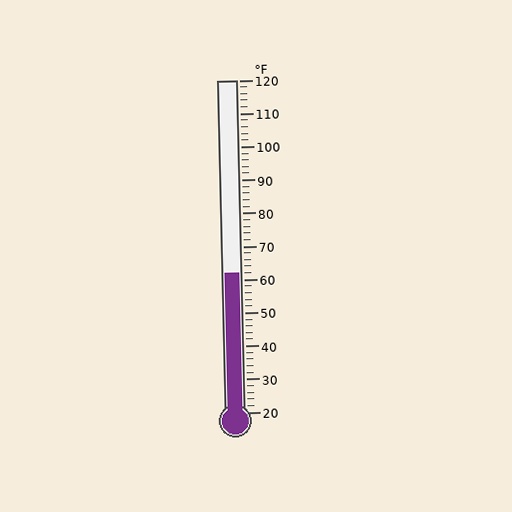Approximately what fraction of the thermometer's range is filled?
The thermometer is filled to approximately 40% of its range.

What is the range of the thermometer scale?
The thermometer scale ranges from 20°F to 120°F.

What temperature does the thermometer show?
The thermometer shows approximately 62°F.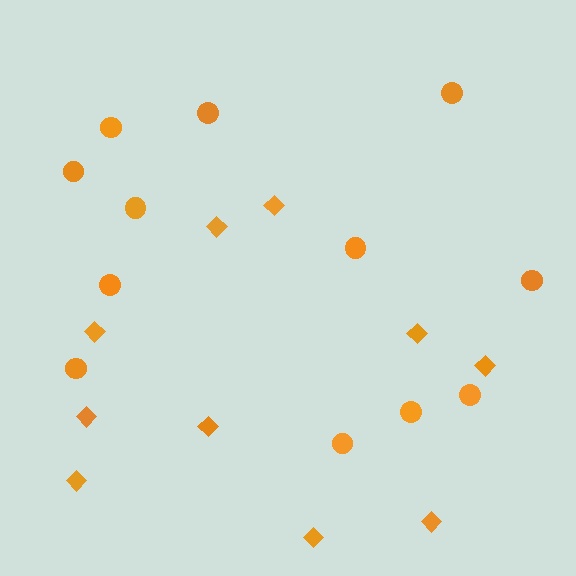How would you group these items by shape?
There are 2 groups: one group of diamonds (10) and one group of circles (12).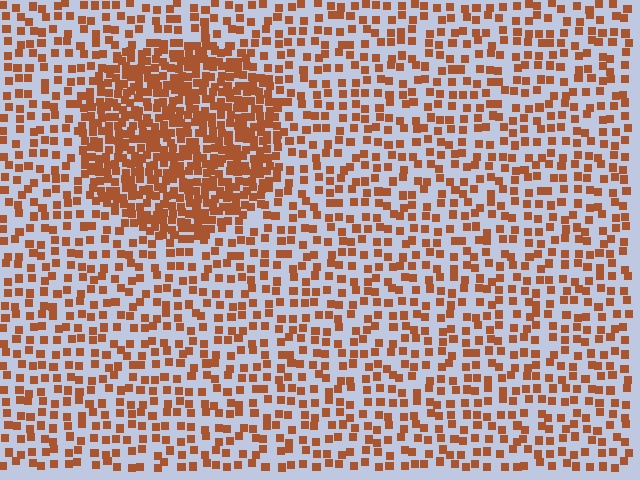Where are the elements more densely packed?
The elements are more densely packed inside the circle boundary.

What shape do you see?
I see a circle.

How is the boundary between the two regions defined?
The boundary is defined by a change in element density (approximately 2.4x ratio). All elements are the same color, size, and shape.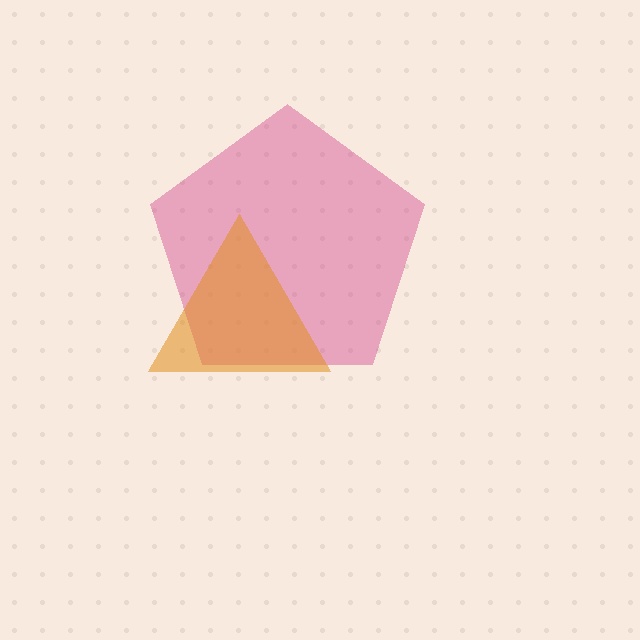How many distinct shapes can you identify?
There are 2 distinct shapes: a magenta pentagon, an orange triangle.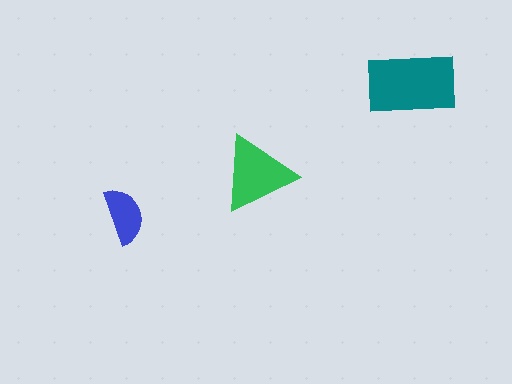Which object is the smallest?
The blue semicircle.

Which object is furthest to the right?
The teal rectangle is rightmost.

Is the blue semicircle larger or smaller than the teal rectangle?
Smaller.